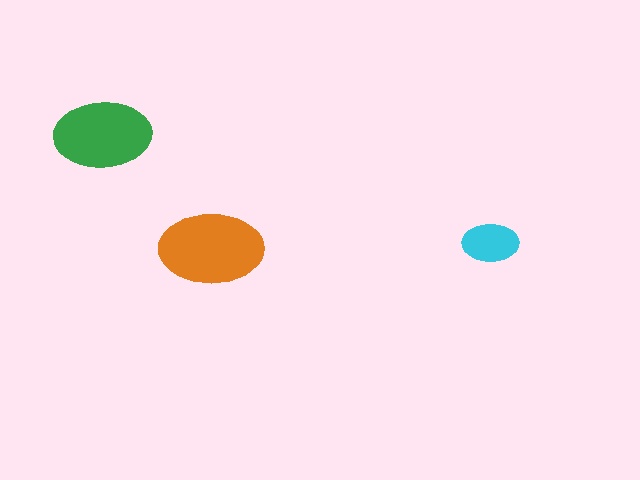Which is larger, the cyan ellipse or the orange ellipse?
The orange one.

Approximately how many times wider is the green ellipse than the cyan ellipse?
About 1.5 times wider.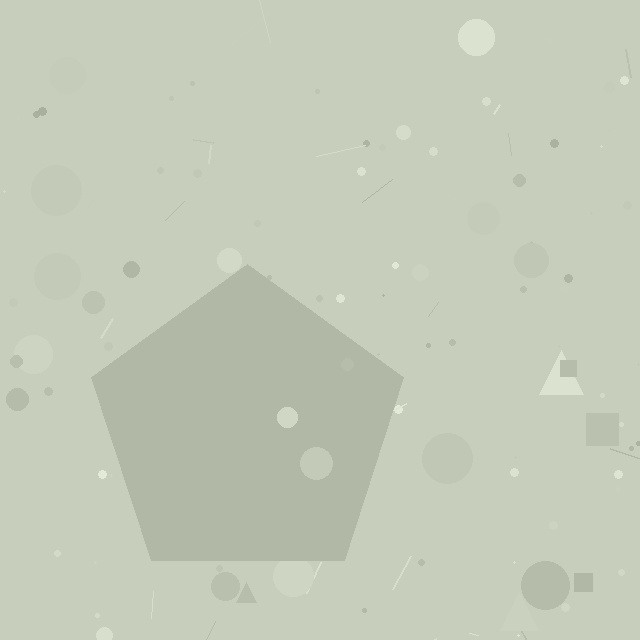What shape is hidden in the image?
A pentagon is hidden in the image.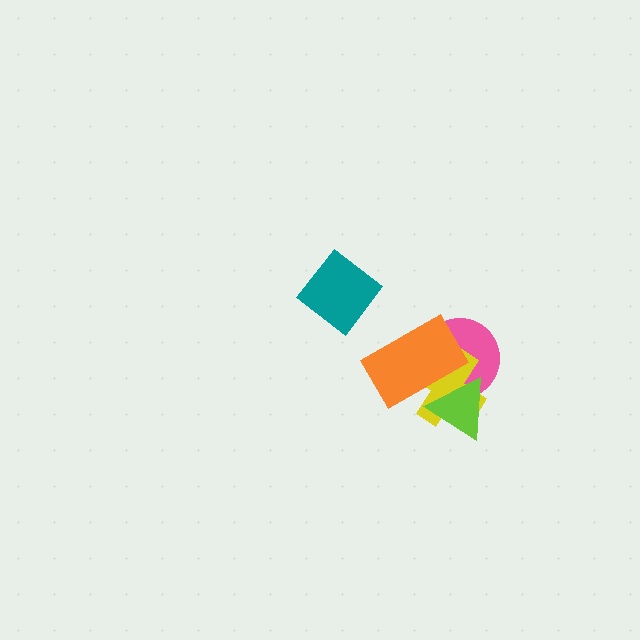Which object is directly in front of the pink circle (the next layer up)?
The yellow cross is directly in front of the pink circle.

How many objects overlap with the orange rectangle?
3 objects overlap with the orange rectangle.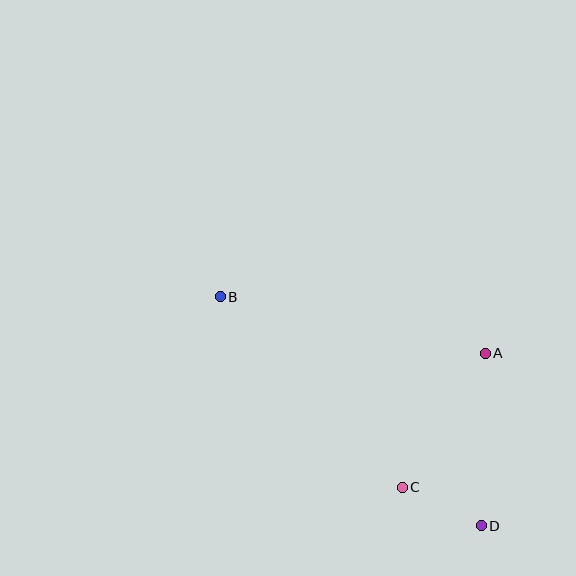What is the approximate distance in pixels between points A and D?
The distance between A and D is approximately 172 pixels.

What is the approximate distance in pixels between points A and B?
The distance between A and B is approximately 271 pixels.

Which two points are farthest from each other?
Points B and D are farthest from each other.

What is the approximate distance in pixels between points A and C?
The distance between A and C is approximately 157 pixels.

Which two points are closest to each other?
Points C and D are closest to each other.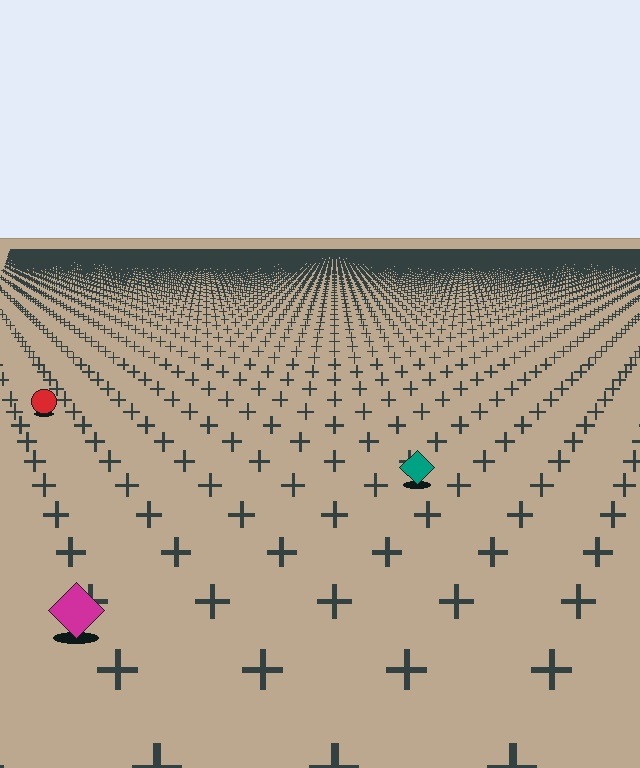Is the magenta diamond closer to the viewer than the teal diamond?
Yes. The magenta diamond is closer — you can tell from the texture gradient: the ground texture is coarser near it.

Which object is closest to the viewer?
The magenta diamond is closest. The texture marks near it are larger and more spread out.